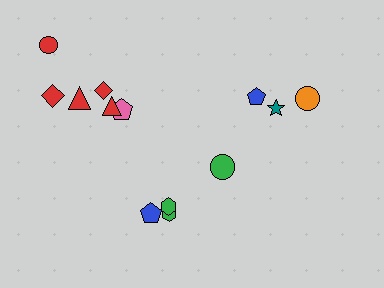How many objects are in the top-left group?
There are 6 objects.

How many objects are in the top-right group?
There are 3 objects.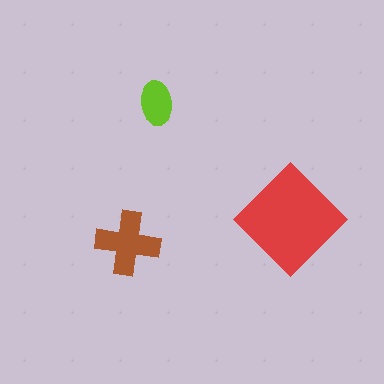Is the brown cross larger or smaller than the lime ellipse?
Larger.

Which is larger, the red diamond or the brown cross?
The red diamond.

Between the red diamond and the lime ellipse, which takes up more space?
The red diamond.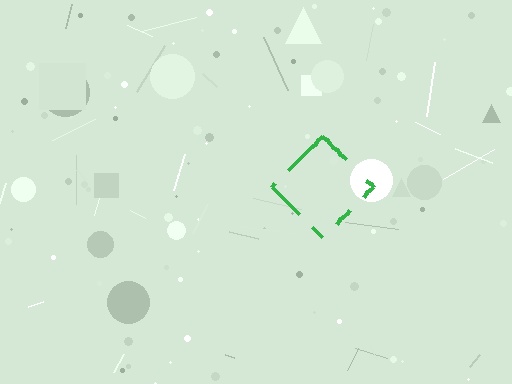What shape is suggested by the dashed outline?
The dashed outline suggests a diamond.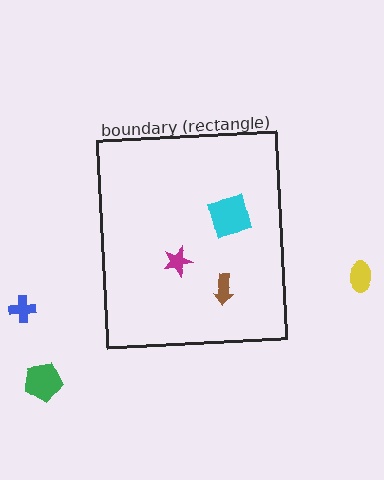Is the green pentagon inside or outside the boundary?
Outside.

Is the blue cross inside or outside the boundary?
Outside.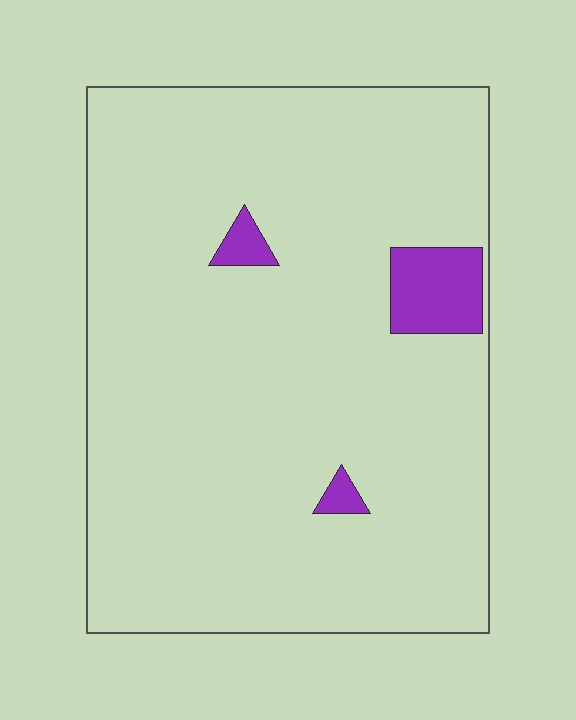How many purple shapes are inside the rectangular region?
3.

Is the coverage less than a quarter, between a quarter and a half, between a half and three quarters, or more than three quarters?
Less than a quarter.